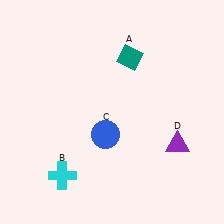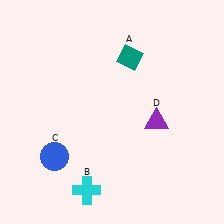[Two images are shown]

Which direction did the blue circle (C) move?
The blue circle (C) moved left.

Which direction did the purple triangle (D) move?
The purple triangle (D) moved up.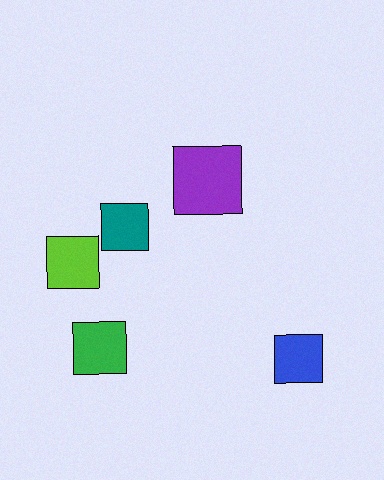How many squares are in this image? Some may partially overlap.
There are 5 squares.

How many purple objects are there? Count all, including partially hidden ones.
There is 1 purple object.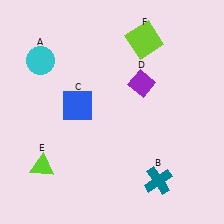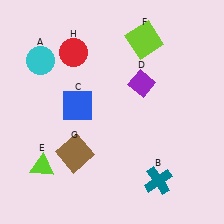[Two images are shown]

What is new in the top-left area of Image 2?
A red circle (H) was added in the top-left area of Image 2.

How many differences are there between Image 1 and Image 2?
There are 2 differences between the two images.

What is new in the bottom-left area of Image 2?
A brown square (G) was added in the bottom-left area of Image 2.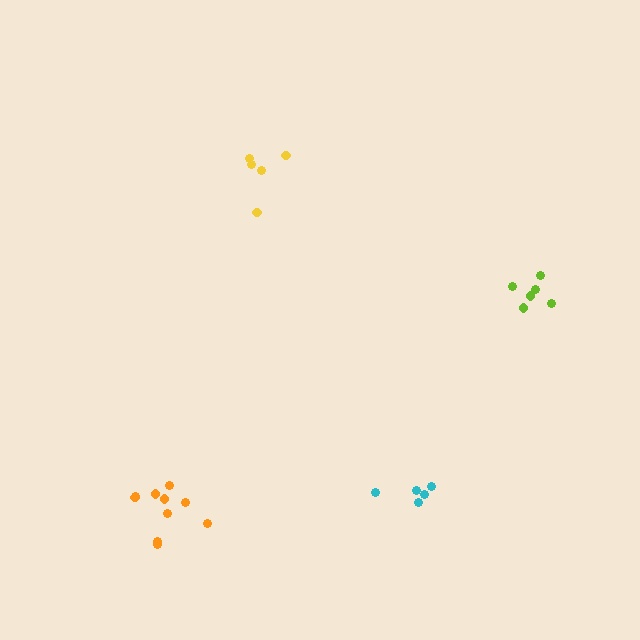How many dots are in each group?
Group 1: 10 dots, Group 2: 5 dots, Group 3: 5 dots, Group 4: 6 dots (26 total).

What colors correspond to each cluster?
The clusters are colored: orange, yellow, cyan, lime.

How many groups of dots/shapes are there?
There are 4 groups.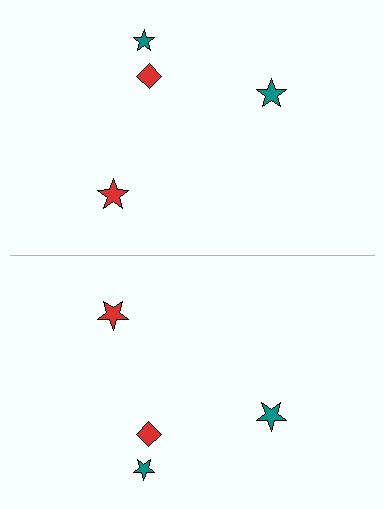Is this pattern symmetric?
Yes, this pattern has bilateral (reflection) symmetry.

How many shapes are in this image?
There are 8 shapes in this image.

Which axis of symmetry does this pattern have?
The pattern has a horizontal axis of symmetry running through the center of the image.